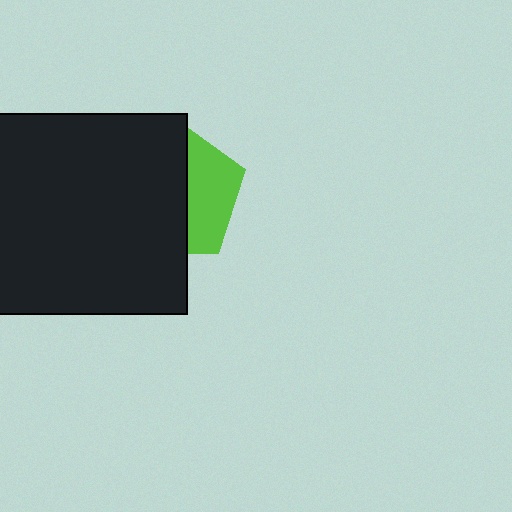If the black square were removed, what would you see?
You would see the complete lime pentagon.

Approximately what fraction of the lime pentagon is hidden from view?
Roughly 63% of the lime pentagon is hidden behind the black square.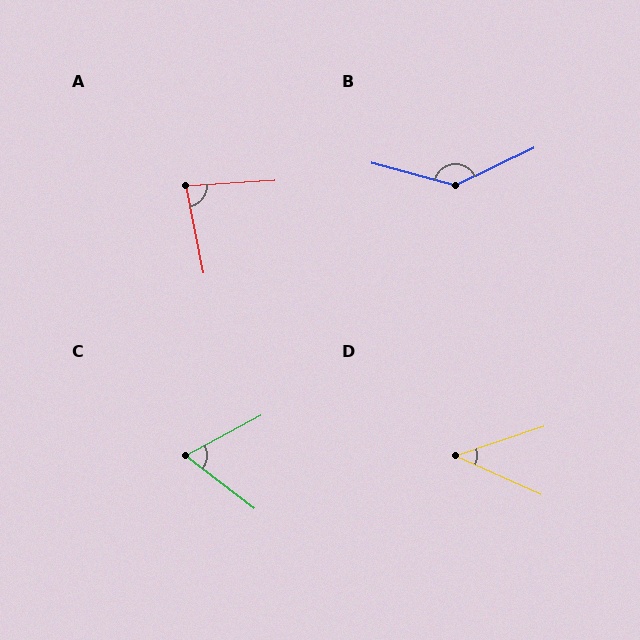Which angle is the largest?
B, at approximately 139 degrees.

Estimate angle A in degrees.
Approximately 83 degrees.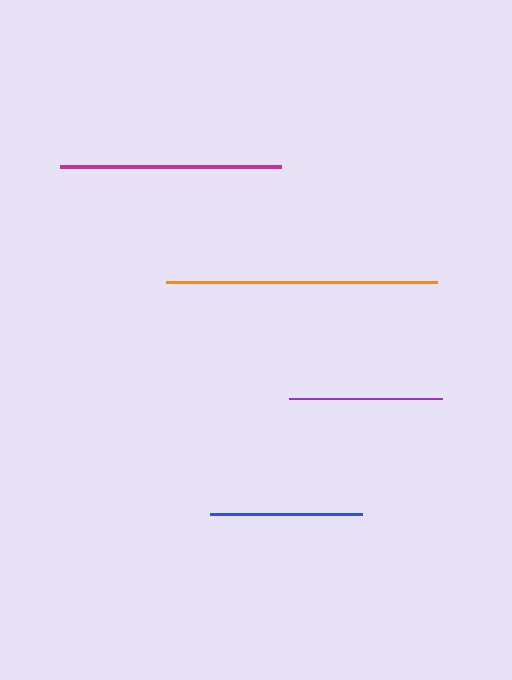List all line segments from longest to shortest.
From longest to shortest: orange, magenta, purple, blue.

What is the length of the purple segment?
The purple segment is approximately 153 pixels long.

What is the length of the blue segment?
The blue segment is approximately 152 pixels long.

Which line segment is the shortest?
The blue line is the shortest at approximately 152 pixels.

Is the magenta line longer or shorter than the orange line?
The orange line is longer than the magenta line.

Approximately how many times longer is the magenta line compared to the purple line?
The magenta line is approximately 1.4 times the length of the purple line.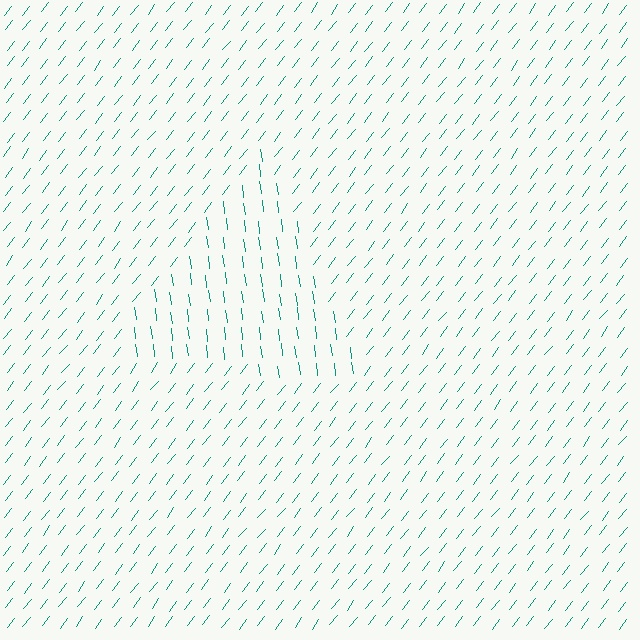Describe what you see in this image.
The image is filled with small teal line segments. A triangle region in the image has lines oriented differently from the surrounding lines, creating a visible texture boundary.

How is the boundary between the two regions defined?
The boundary is defined purely by a change in line orientation (approximately 45 degrees difference). All lines are the same color and thickness.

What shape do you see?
I see a triangle.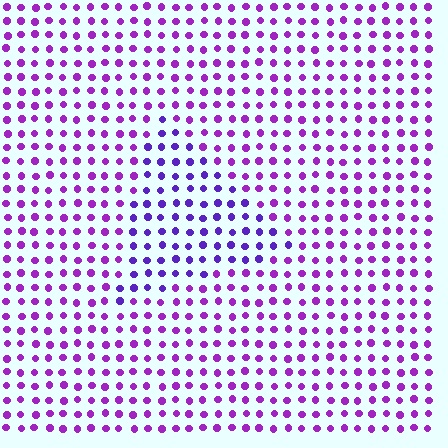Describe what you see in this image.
The image is filled with small purple elements in a uniform arrangement. A triangle-shaped region is visible where the elements are tinted to a slightly different hue, forming a subtle color boundary.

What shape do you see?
I see a triangle.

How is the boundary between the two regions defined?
The boundary is defined purely by a slight shift in hue (about 27 degrees). Spacing, size, and orientation are identical on both sides.